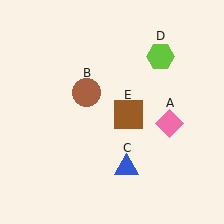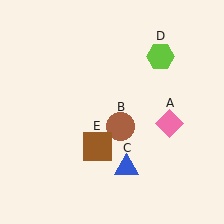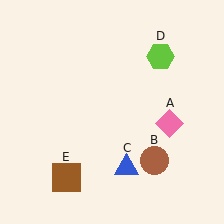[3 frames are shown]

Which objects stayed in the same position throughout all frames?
Pink diamond (object A) and blue triangle (object C) and lime hexagon (object D) remained stationary.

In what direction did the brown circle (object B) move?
The brown circle (object B) moved down and to the right.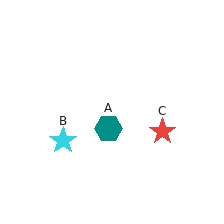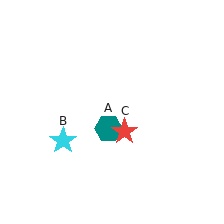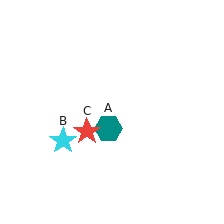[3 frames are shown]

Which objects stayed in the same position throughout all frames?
Teal hexagon (object A) and cyan star (object B) remained stationary.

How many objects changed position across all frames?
1 object changed position: red star (object C).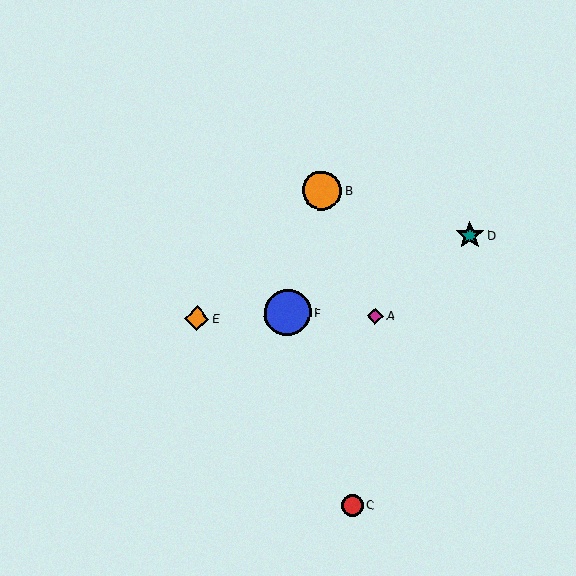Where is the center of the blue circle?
The center of the blue circle is at (288, 313).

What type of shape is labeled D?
Shape D is a teal star.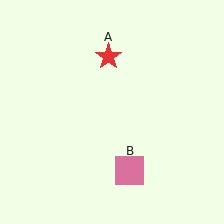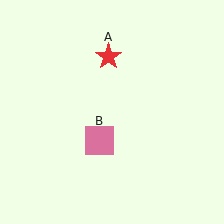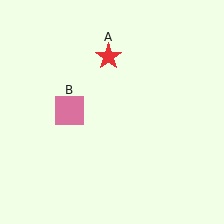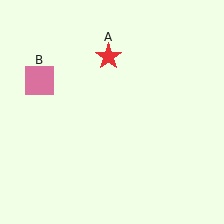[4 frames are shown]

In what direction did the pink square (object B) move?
The pink square (object B) moved up and to the left.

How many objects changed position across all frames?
1 object changed position: pink square (object B).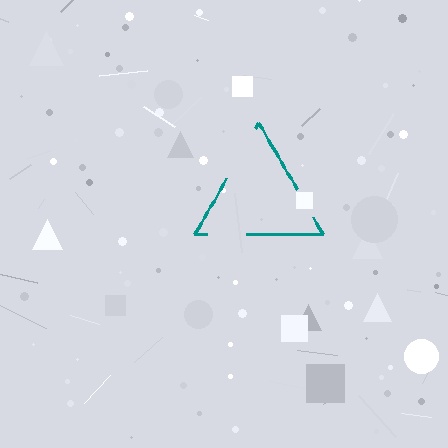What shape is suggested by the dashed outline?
The dashed outline suggests a triangle.